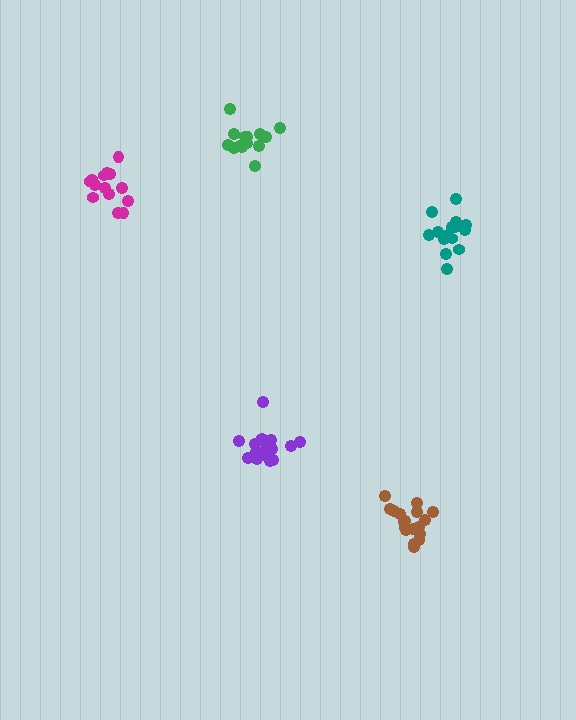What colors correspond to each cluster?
The clusters are colored: teal, purple, magenta, brown, green.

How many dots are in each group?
Group 1: 15 dots, Group 2: 18 dots, Group 3: 14 dots, Group 4: 18 dots, Group 5: 14 dots (79 total).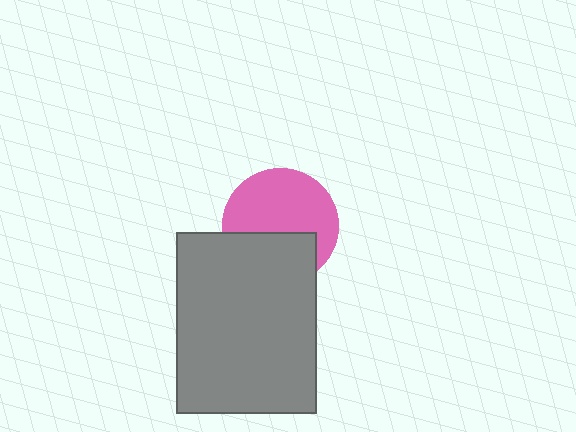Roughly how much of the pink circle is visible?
About half of it is visible (roughly 61%).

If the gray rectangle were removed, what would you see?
You would see the complete pink circle.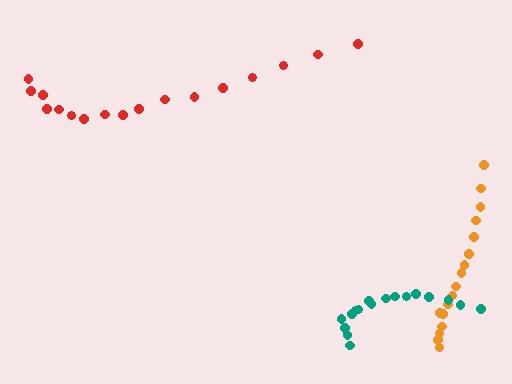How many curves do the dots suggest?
There are 3 distinct paths.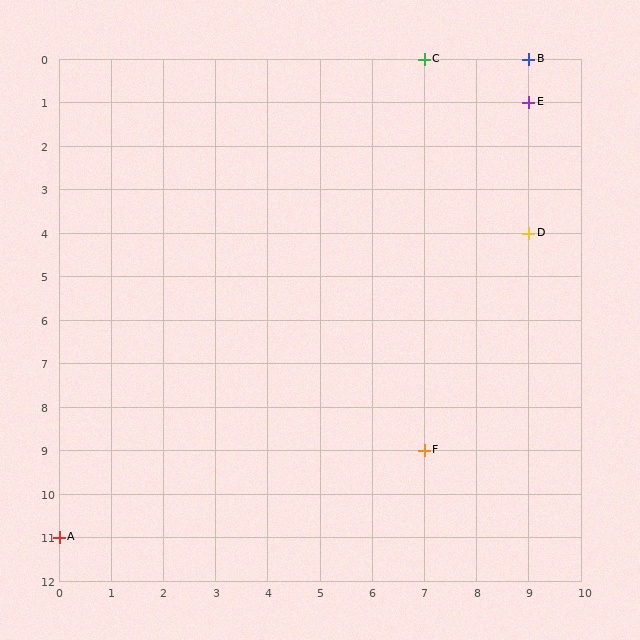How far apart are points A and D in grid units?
Points A and D are 9 columns and 7 rows apart (about 11.4 grid units diagonally).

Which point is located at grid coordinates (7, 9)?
Point F is at (7, 9).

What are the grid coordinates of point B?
Point B is at grid coordinates (9, 0).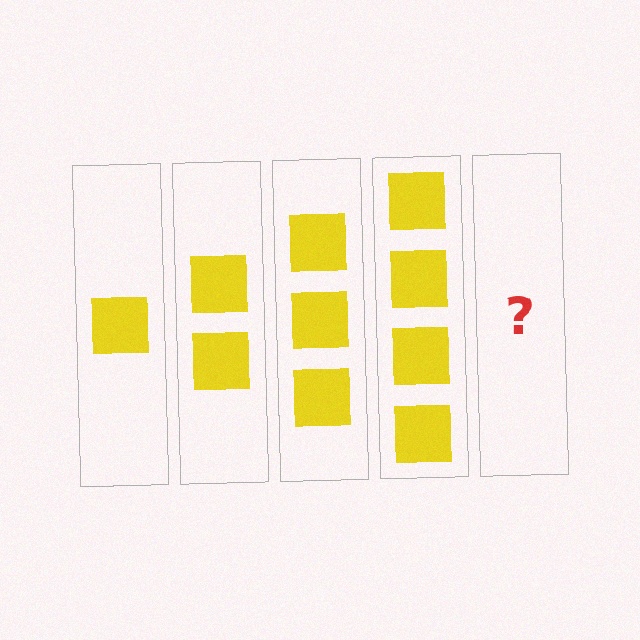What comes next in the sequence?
The next element should be 5 squares.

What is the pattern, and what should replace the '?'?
The pattern is that each step adds one more square. The '?' should be 5 squares.